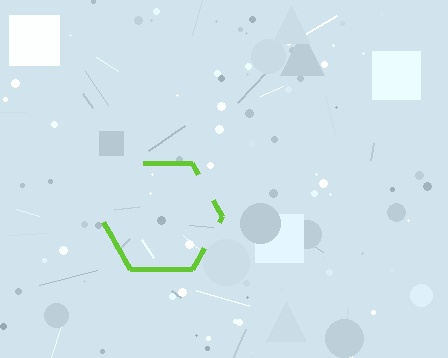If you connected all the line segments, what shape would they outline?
They would outline a hexagon.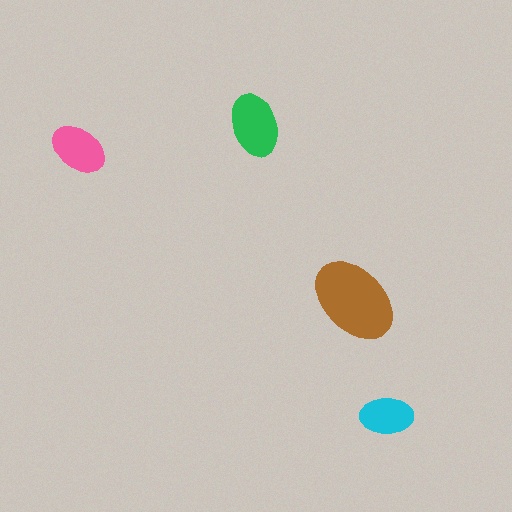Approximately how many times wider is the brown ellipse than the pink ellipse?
About 1.5 times wider.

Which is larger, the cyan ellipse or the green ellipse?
The green one.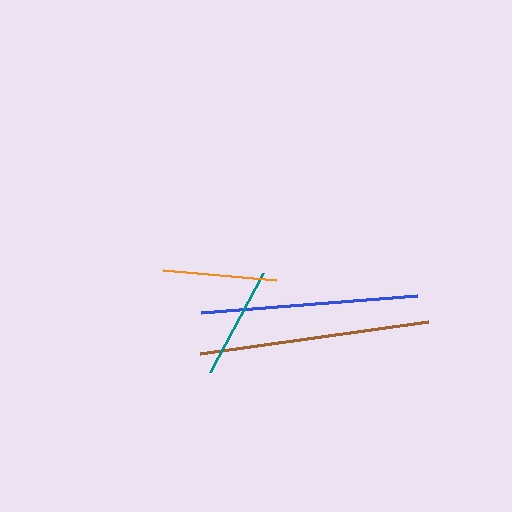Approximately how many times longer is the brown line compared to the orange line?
The brown line is approximately 2.0 times the length of the orange line.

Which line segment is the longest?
The brown line is the longest at approximately 230 pixels.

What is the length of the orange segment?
The orange segment is approximately 113 pixels long.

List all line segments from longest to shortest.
From longest to shortest: brown, blue, orange, teal.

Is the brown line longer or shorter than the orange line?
The brown line is longer than the orange line.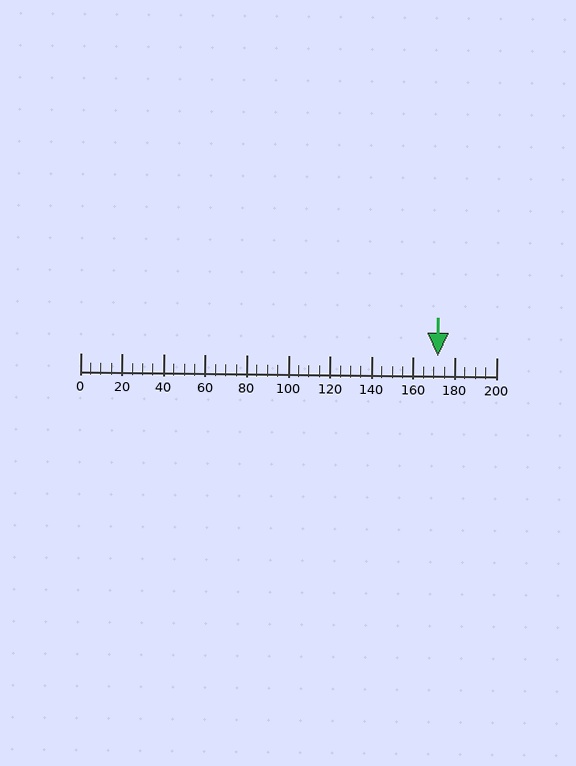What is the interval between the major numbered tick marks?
The major tick marks are spaced 20 units apart.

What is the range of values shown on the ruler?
The ruler shows values from 0 to 200.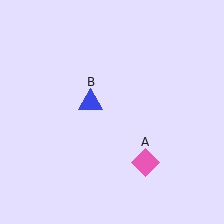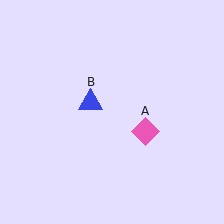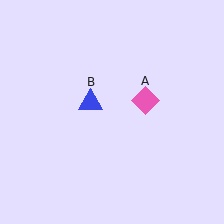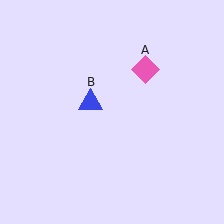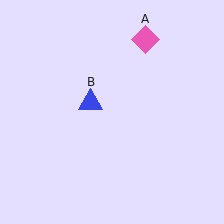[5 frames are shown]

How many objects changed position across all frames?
1 object changed position: pink diamond (object A).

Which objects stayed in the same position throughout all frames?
Blue triangle (object B) remained stationary.